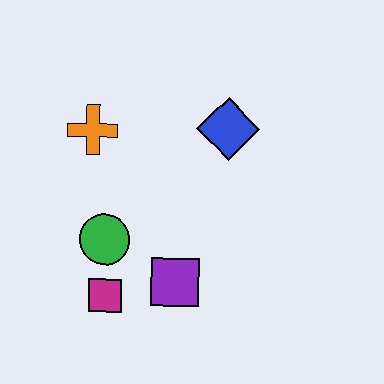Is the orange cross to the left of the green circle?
Yes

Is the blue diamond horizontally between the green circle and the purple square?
No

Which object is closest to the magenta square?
The green circle is closest to the magenta square.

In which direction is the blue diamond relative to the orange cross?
The blue diamond is to the right of the orange cross.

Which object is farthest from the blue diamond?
The magenta square is farthest from the blue diamond.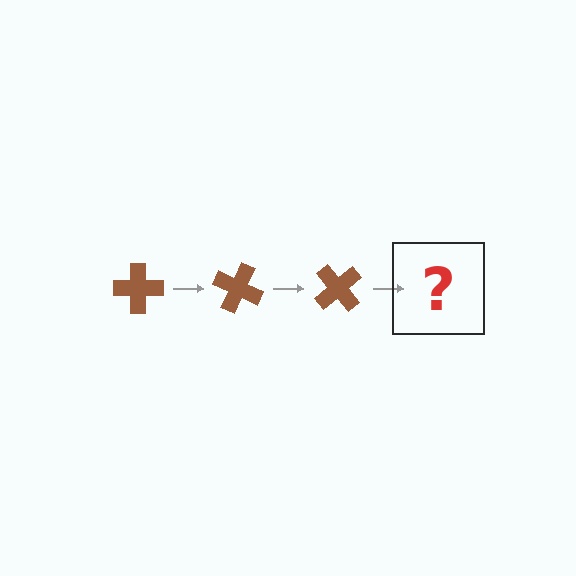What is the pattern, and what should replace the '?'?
The pattern is that the cross rotates 25 degrees each step. The '?' should be a brown cross rotated 75 degrees.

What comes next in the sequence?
The next element should be a brown cross rotated 75 degrees.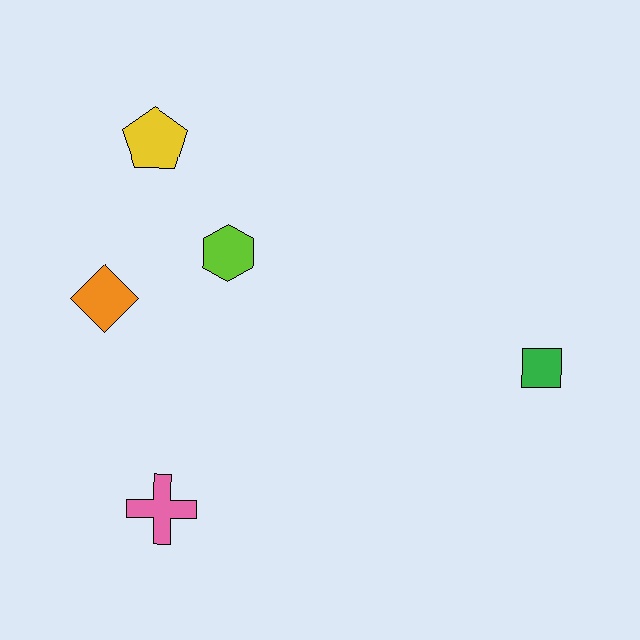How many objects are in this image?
There are 5 objects.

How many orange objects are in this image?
There is 1 orange object.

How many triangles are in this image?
There are no triangles.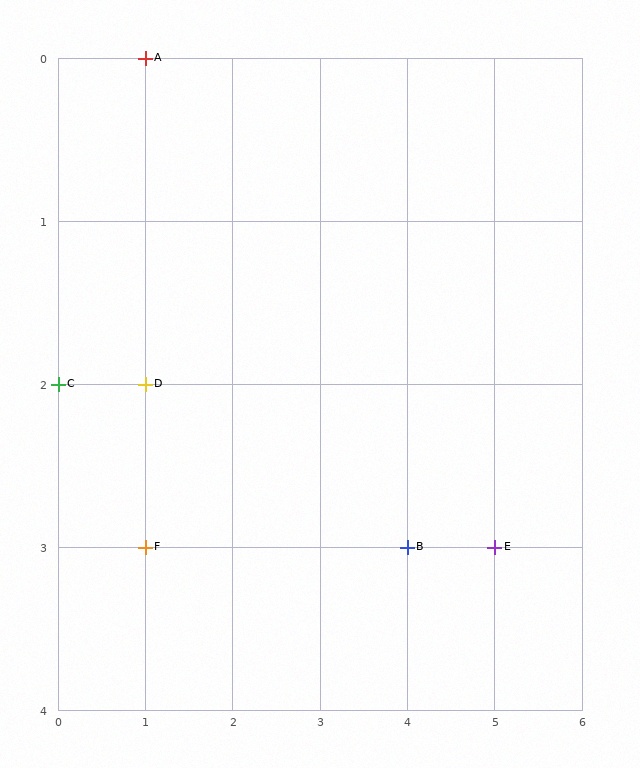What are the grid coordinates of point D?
Point D is at grid coordinates (1, 2).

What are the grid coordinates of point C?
Point C is at grid coordinates (0, 2).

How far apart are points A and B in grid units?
Points A and B are 3 columns and 3 rows apart (about 4.2 grid units diagonally).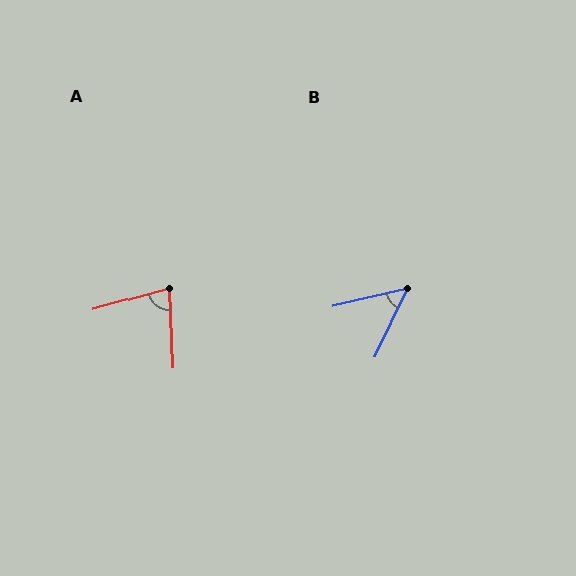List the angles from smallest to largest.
B (52°), A (77°).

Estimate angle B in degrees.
Approximately 52 degrees.